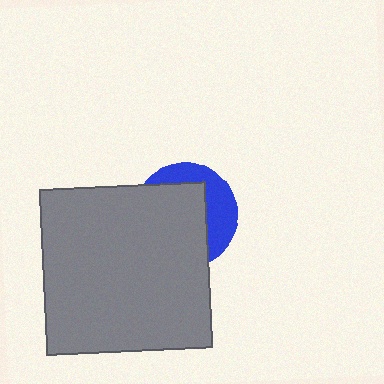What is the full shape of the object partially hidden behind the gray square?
The partially hidden object is a blue circle.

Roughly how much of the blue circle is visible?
A small part of it is visible (roughly 36%).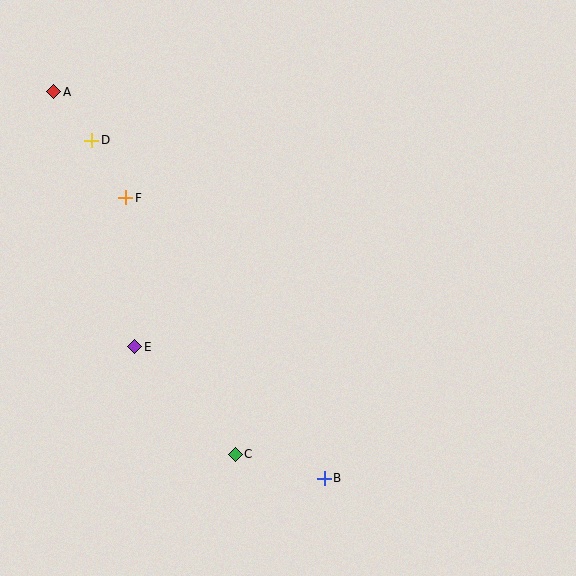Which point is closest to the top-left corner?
Point A is closest to the top-left corner.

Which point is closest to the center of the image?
Point E at (135, 347) is closest to the center.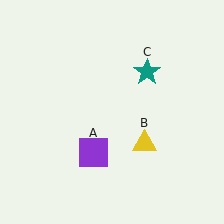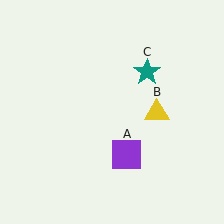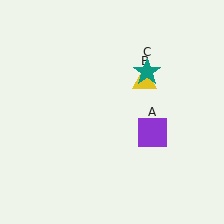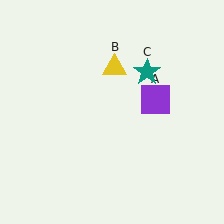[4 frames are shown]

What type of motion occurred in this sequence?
The purple square (object A), yellow triangle (object B) rotated counterclockwise around the center of the scene.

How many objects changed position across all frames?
2 objects changed position: purple square (object A), yellow triangle (object B).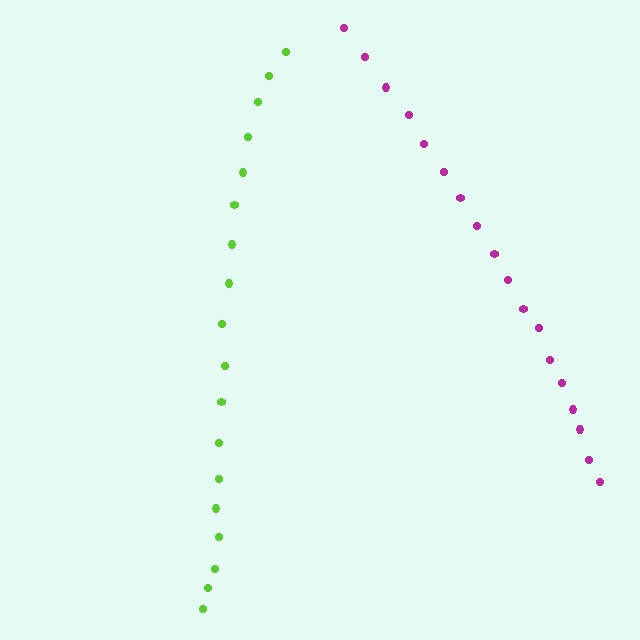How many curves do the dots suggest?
There are 2 distinct paths.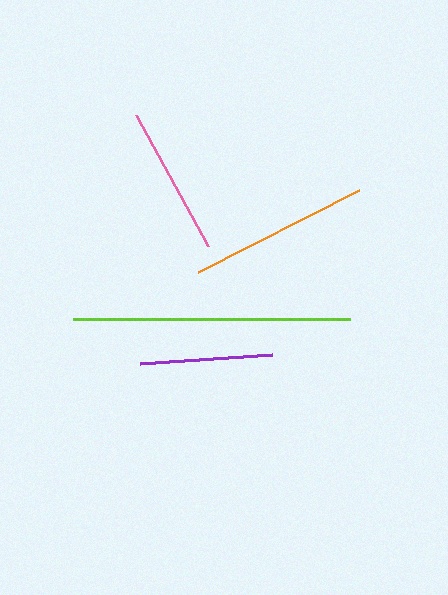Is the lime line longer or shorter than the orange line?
The lime line is longer than the orange line.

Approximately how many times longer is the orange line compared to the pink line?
The orange line is approximately 1.2 times the length of the pink line.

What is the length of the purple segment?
The purple segment is approximately 131 pixels long.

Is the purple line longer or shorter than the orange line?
The orange line is longer than the purple line.